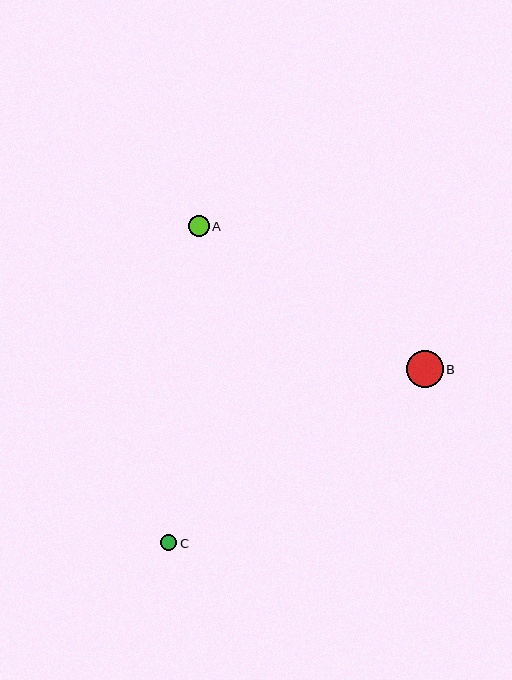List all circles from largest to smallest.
From largest to smallest: B, A, C.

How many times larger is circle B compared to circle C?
Circle B is approximately 2.3 times the size of circle C.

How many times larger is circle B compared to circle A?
Circle B is approximately 1.8 times the size of circle A.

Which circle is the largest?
Circle B is the largest with a size of approximately 37 pixels.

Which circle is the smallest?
Circle C is the smallest with a size of approximately 16 pixels.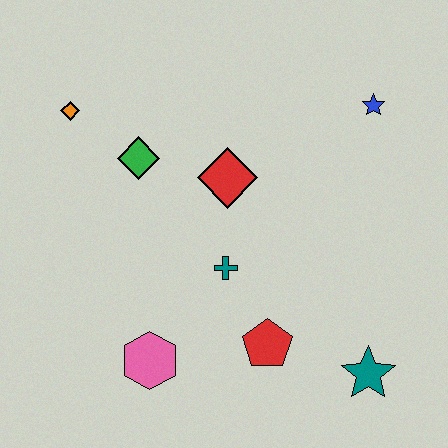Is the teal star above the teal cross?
No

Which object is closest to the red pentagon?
The teal cross is closest to the red pentagon.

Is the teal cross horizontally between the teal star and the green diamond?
Yes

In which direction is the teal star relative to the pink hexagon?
The teal star is to the right of the pink hexagon.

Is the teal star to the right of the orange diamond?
Yes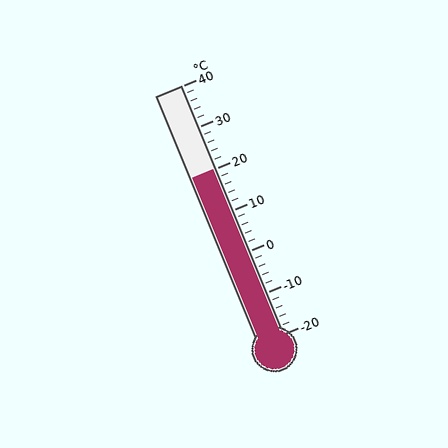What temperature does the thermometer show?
The thermometer shows approximately 20°C.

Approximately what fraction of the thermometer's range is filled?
The thermometer is filled to approximately 65% of its range.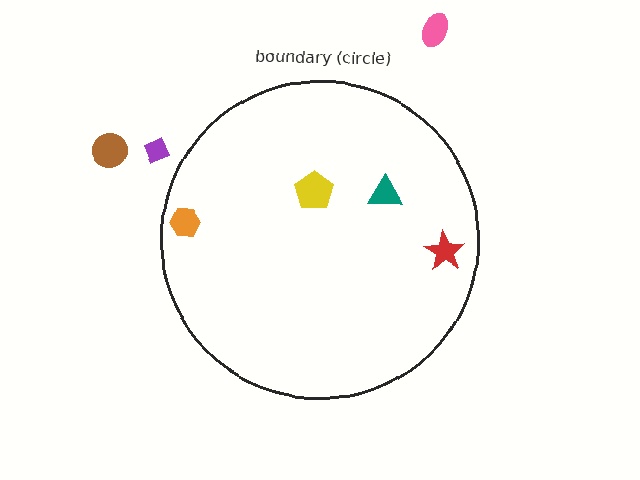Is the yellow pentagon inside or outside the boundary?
Inside.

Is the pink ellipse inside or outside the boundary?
Outside.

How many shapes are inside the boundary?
4 inside, 3 outside.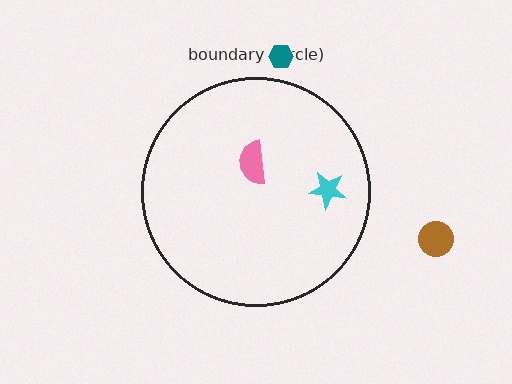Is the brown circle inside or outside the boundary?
Outside.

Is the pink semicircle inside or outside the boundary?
Inside.